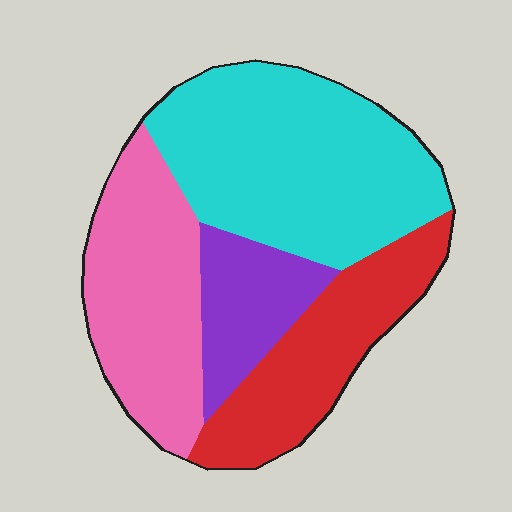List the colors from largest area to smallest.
From largest to smallest: cyan, pink, red, purple.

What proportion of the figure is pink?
Pink covers about 25% of the figure.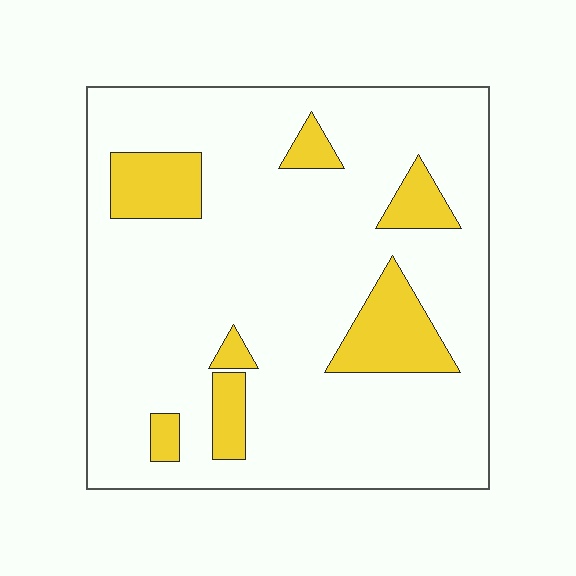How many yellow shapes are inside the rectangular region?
7.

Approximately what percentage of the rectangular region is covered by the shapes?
Approximately 15%.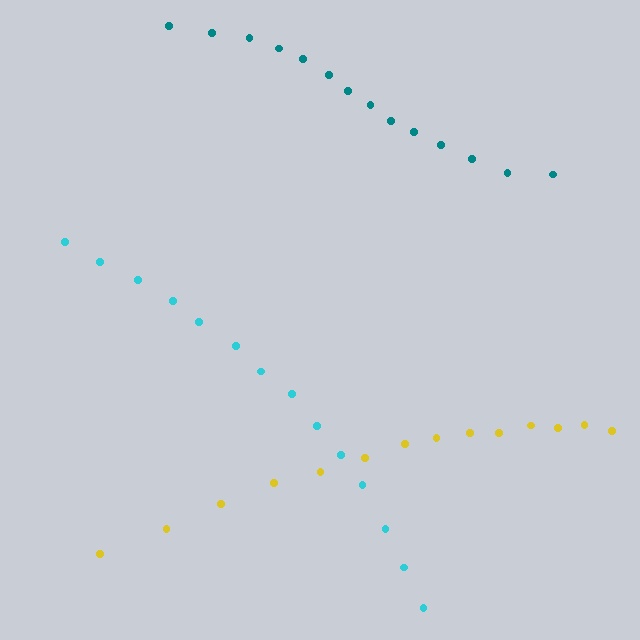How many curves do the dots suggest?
There are 3 distinct paths.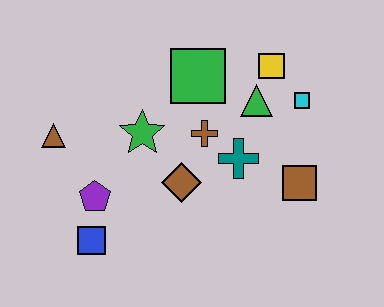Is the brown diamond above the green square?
No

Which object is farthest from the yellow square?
The blue square is farthest from the yellow square.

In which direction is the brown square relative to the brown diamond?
The brown square is to the right of the brown diamond.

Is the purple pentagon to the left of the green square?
Yes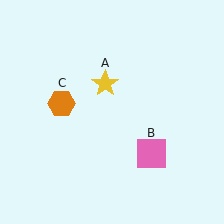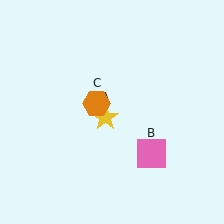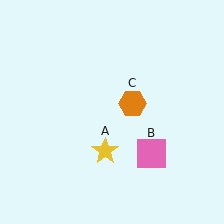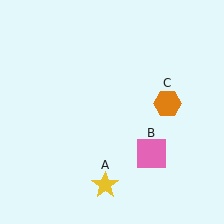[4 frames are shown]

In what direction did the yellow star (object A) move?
The yellow star (object A) moved down.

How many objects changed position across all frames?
2 objects changed position: yellow star (object A), orange hexagon (object C).